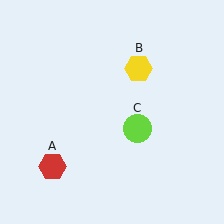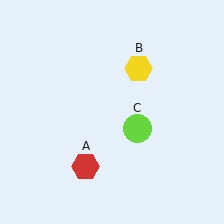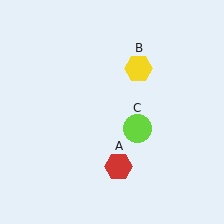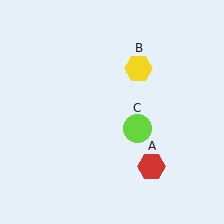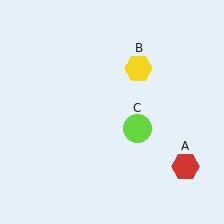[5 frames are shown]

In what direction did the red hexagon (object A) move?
The red hexagon (object A) moved right.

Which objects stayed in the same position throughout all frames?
Yellow hexagon (object B) and lime circle (object C) remained stationary.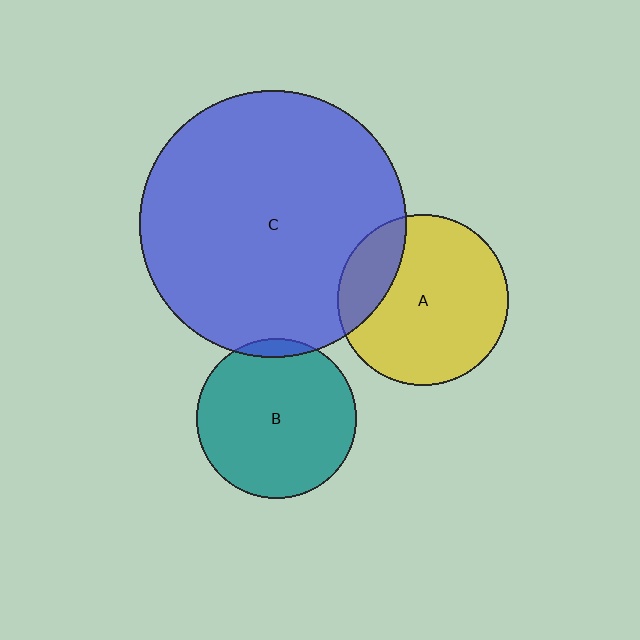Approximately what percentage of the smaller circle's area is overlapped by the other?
Approximately 5%.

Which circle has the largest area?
Circle C (blue).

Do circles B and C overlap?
Yes.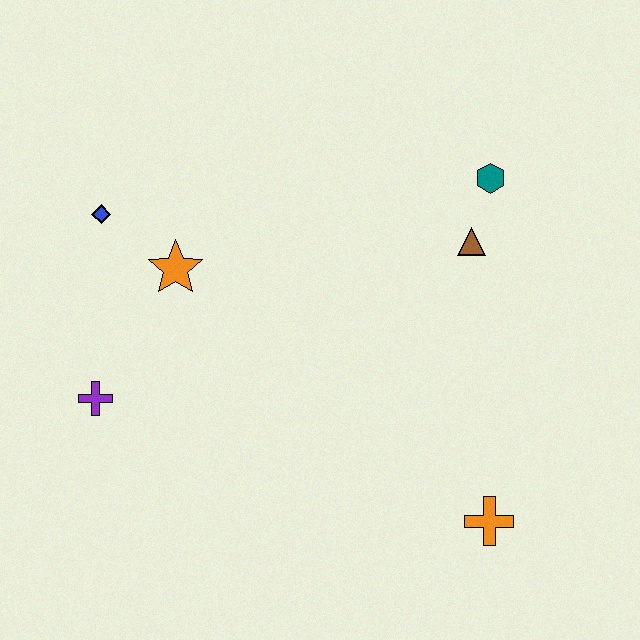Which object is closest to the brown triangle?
The teal hexagon is closest to the brown triangle.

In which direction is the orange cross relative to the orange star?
The orange cross is to the right of the orange star.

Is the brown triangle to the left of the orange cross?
Yes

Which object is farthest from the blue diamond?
The orange cross is farthest from the blue diamond.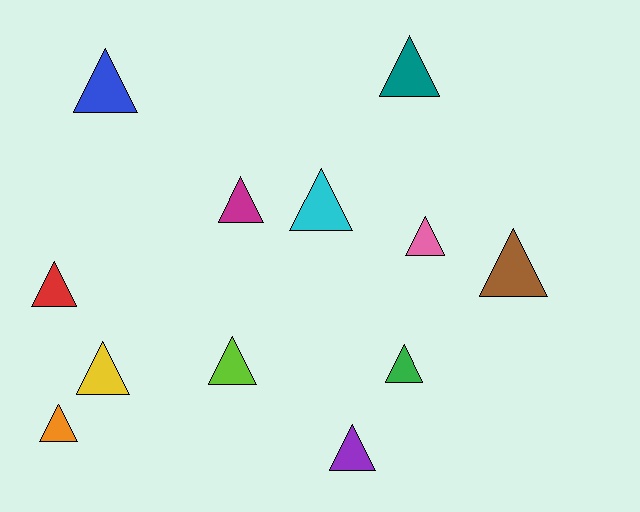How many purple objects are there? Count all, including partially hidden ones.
There is 1 purple object.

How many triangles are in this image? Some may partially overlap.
There are 12 triangles.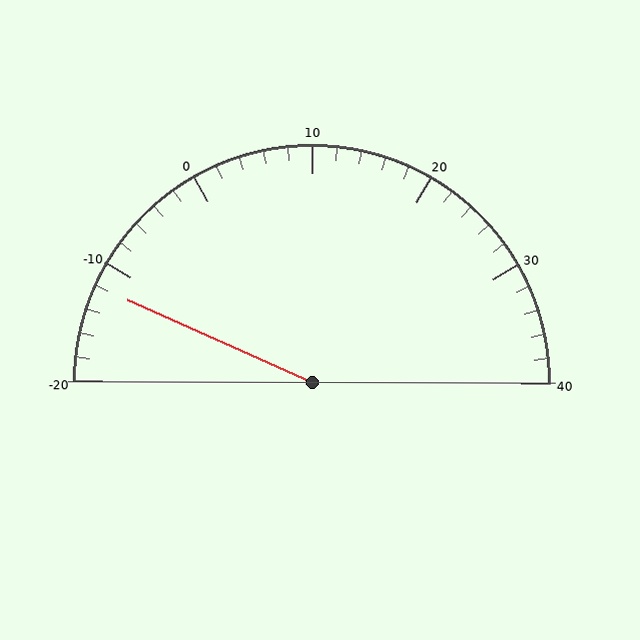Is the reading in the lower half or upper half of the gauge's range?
The reading is in the lower half of the range (-20 to 40).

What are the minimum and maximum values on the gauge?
The gauge ranges from -20 to 40.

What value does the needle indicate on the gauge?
The needle indicates approximately -12.